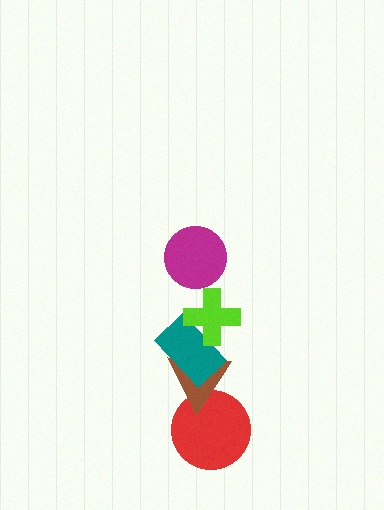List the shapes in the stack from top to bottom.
From top to bottom: the magenta circle, the lime cross, the teal rectangle, the brown triangle, the red circle.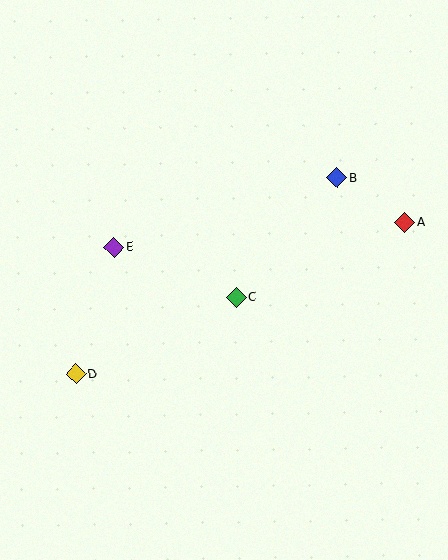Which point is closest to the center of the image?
Point C at (237, 297) is closest to the center.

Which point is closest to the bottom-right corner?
Point C is closest to the bottom-right corner.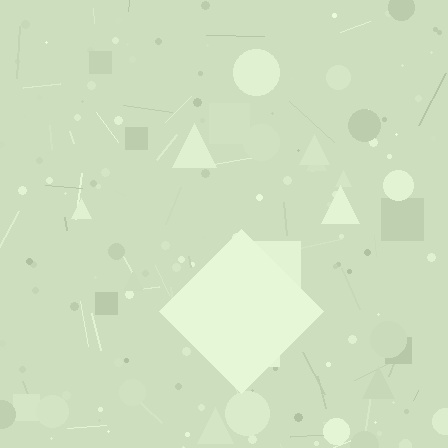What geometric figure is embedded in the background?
A diamond is embedded in the background.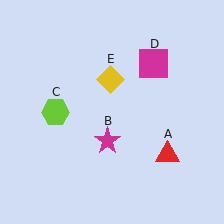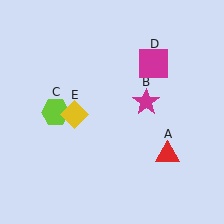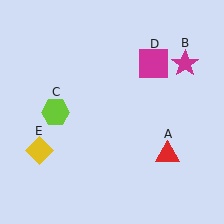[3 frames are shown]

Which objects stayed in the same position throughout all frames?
Red triangle (object A) and lime hexagon (object C) and magenta square (object D) remained stationary.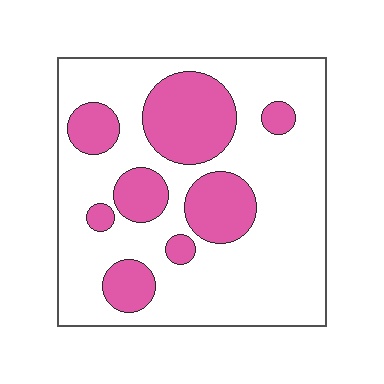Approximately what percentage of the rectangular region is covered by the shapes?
Approximately 30%.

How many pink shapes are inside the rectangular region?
8.